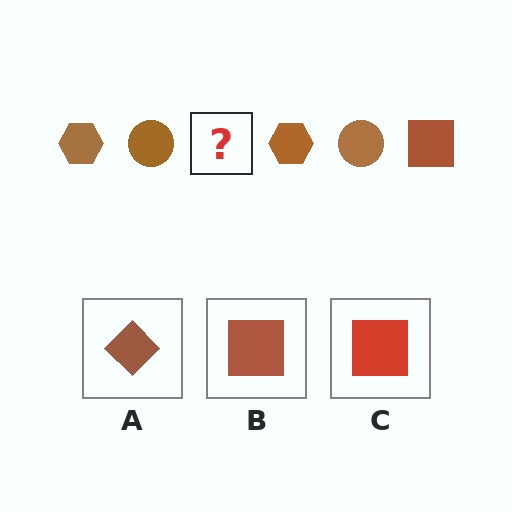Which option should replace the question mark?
Option B.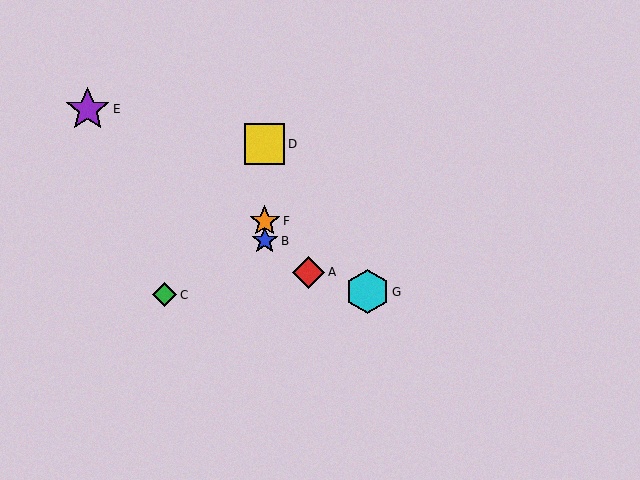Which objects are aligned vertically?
Objects B, D, F are aligned vertically.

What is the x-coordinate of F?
Object F is at x≈265.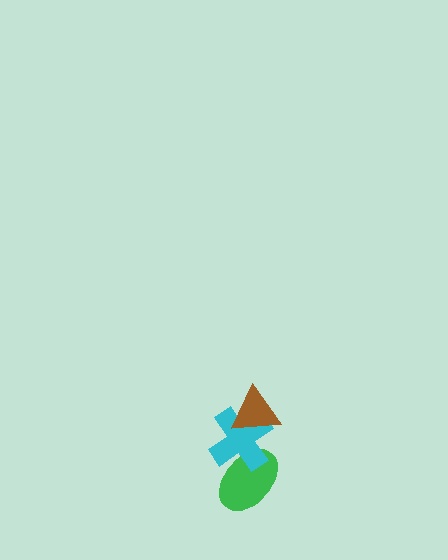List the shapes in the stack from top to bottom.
From top to bottom: the brown triangle, the cyan cross, the green ellipse.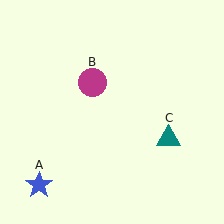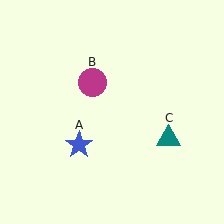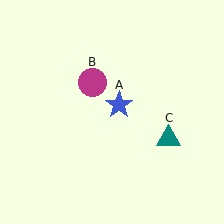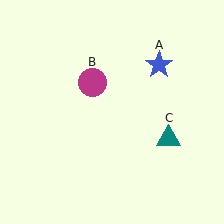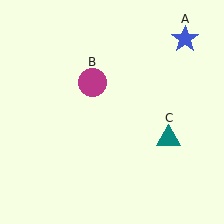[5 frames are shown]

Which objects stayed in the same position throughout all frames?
Magenta circle (object B) and teal triangle (object C) remained stationary.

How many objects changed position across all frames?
1 object changed position: blue star (object A).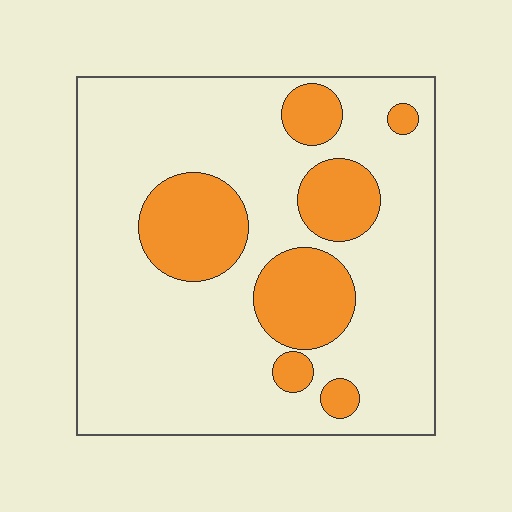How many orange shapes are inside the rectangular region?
7.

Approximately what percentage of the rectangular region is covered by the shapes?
Approximately 25%.